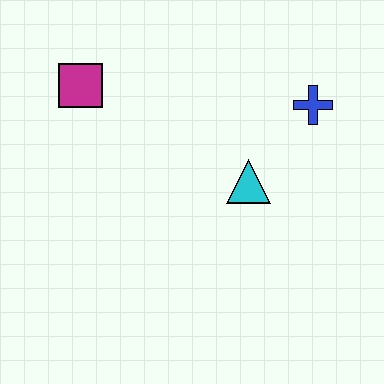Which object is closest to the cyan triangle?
The blue cross is closest to the cyan triangle.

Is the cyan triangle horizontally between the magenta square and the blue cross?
Yes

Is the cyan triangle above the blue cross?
No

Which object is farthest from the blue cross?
The magenta square is farthest from the blue cross.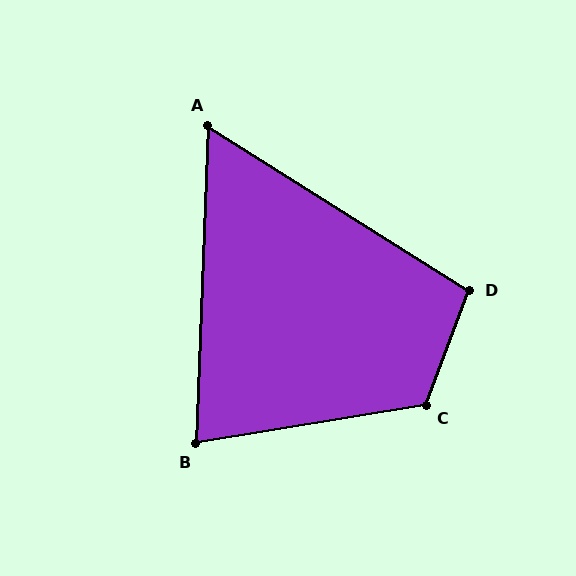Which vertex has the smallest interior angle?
A, at approximately 60 degrees.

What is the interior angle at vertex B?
Approximately 78 degrees (acute).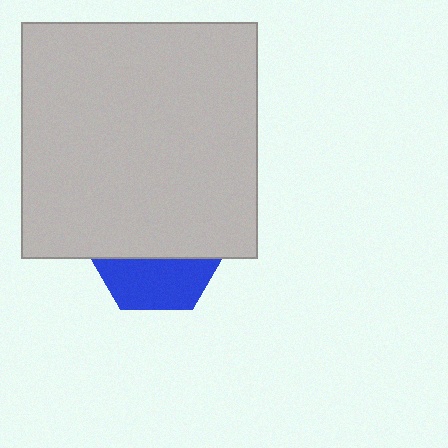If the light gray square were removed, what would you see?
You would see the complete blue hexagon.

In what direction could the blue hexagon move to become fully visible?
The blue hexagon could move down. That would shift it out from behind the light gray square entirely.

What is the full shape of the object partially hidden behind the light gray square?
The partially hidden object is a blue hexagon.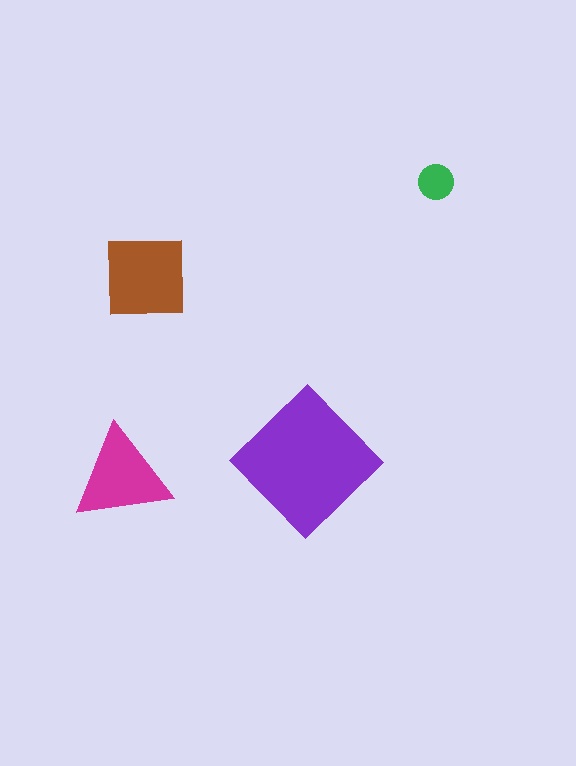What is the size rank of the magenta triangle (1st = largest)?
3rd.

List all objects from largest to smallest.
The purple diamond, the brown square, the magenta triangle, the green circle.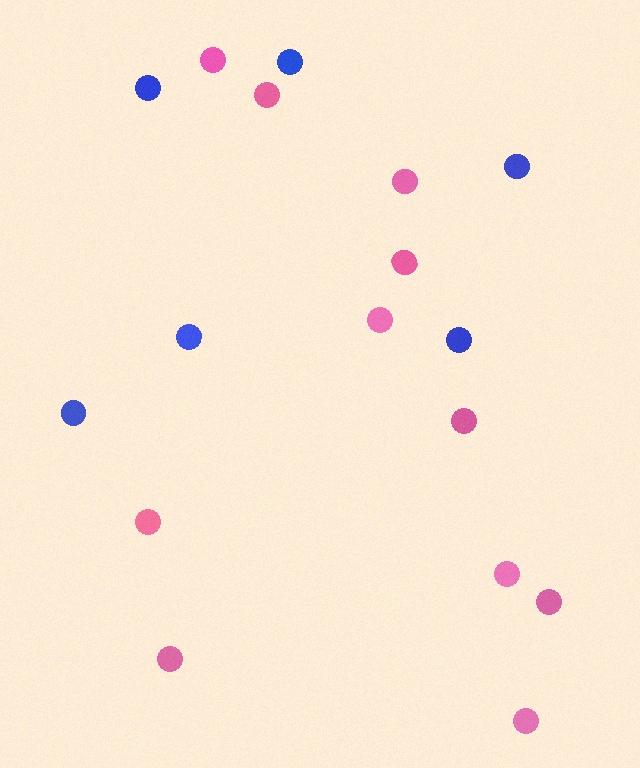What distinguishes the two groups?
There are 2 groups: one group of pink circles (11) and one group of blue circles (6).